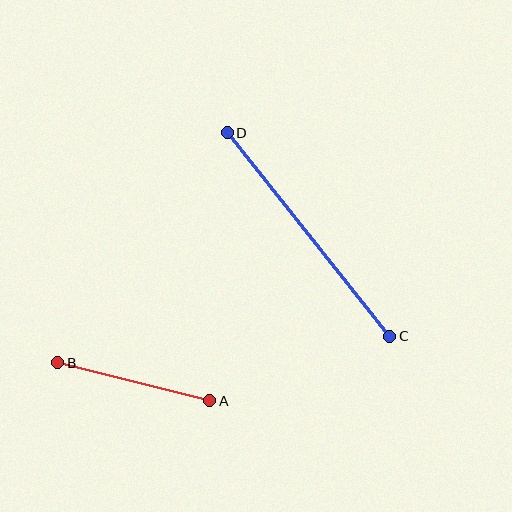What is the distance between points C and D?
The distance is approximately 261 pixels.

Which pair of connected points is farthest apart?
Points C and D are farthest apart.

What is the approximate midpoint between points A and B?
The midpoint is at approximately (134, 382) pixels.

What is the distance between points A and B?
The distance is approximately 156 pixels.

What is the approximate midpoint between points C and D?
The midpoint is at approximately (308, 235) pixels.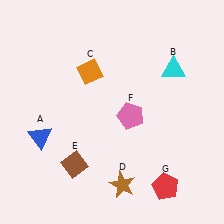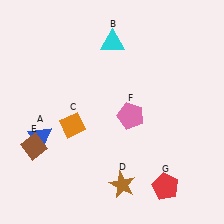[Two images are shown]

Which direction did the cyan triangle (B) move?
The cyan triangle (B) moved left.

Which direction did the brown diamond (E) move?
The brown diamond (E) moved left.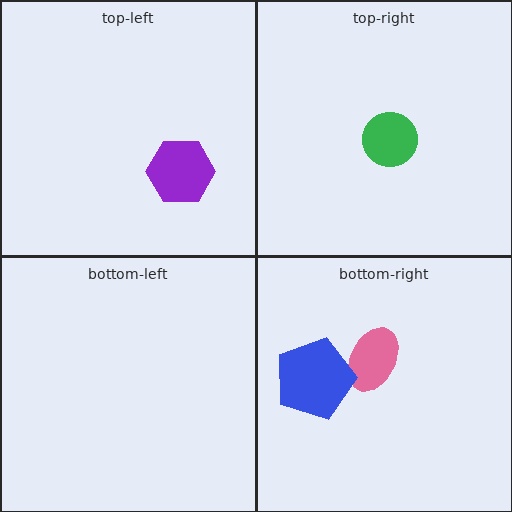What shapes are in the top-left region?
The purple hexagon.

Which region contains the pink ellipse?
The bottom-right region.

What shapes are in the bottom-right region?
The pink ellipse, the blue pentagon.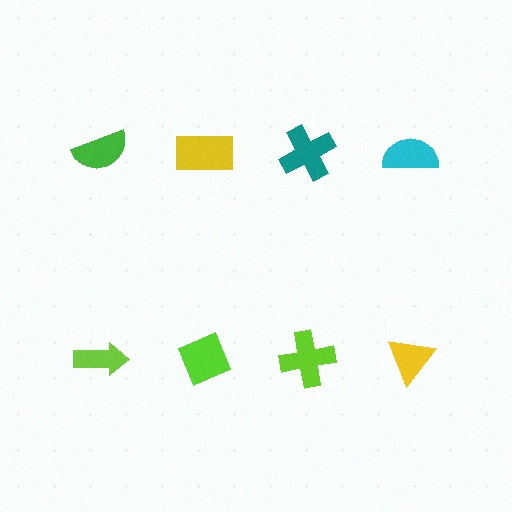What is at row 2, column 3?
A lime cross.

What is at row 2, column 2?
A lime diamond.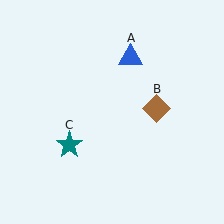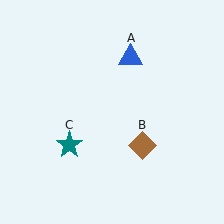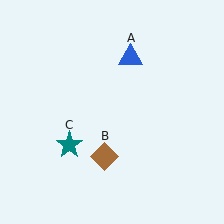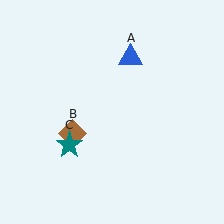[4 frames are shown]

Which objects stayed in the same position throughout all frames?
Blue triangle (object A) and teal star (object C) remained stationary.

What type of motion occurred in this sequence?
The brown diamond (object B) rotated clockwise around the center of the scene.